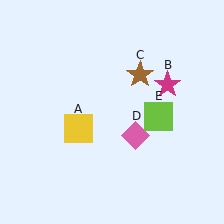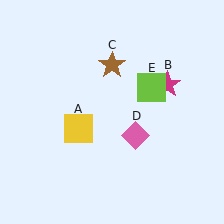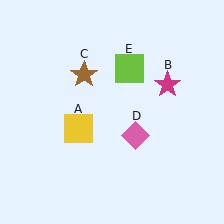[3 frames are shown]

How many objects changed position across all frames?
2 objects changed position: brown star (object C), lime square (object E).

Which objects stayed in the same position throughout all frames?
Yellow square (object A) and magenta star (object B) and pink diamond (object D) remained stationary.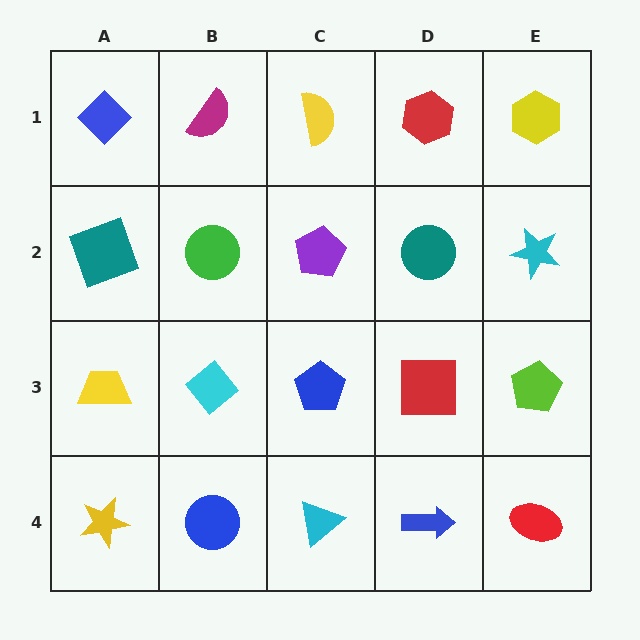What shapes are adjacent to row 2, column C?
A yellow semicircle (row 1, column C), a blue pentagon (row 3, column C), a green circle (row 2, column B), a teal circle (row 2, column D).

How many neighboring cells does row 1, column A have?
2.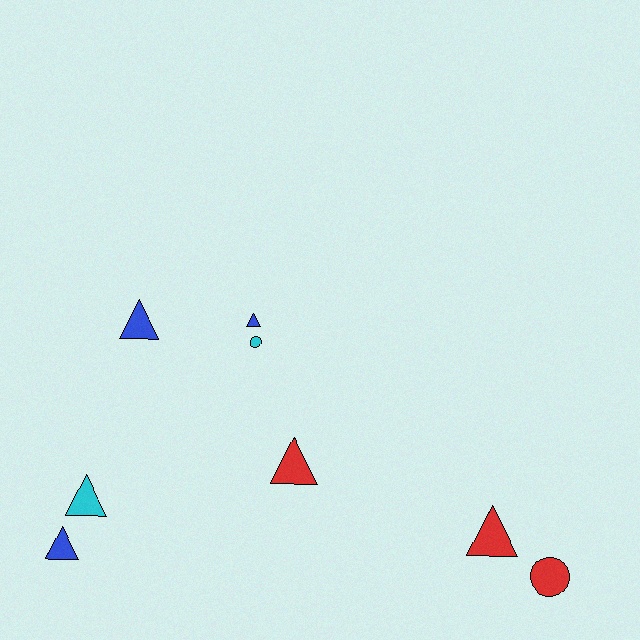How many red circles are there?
There is 1 red circle.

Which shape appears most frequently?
Triangle, with 6 objects.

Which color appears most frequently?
Red, with 3 objects.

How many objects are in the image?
There are 8 objects.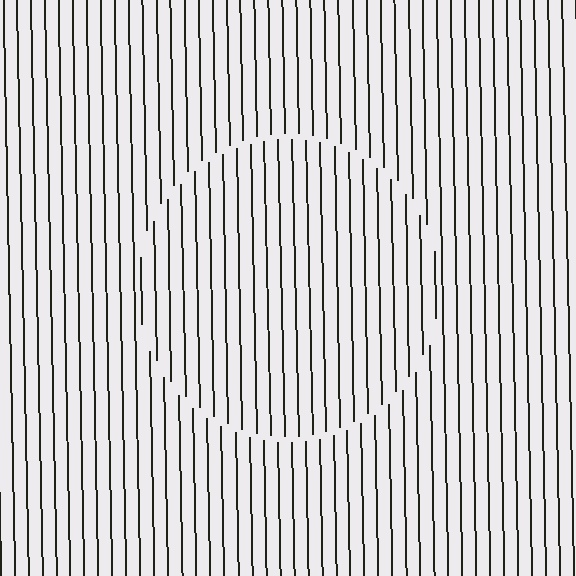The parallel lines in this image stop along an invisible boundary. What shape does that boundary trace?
An illusory circle. The interior of the shape contains the same grating, shifted by half a period — the contour is defined by the phase discontinuity where line-ends from the inner and outer gratings abut.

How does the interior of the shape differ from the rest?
The interior of the shape contains the same grating, shifted by half a period — the contour is defined by the phase discontinuity where line-ends from the inner and outer gratings abut.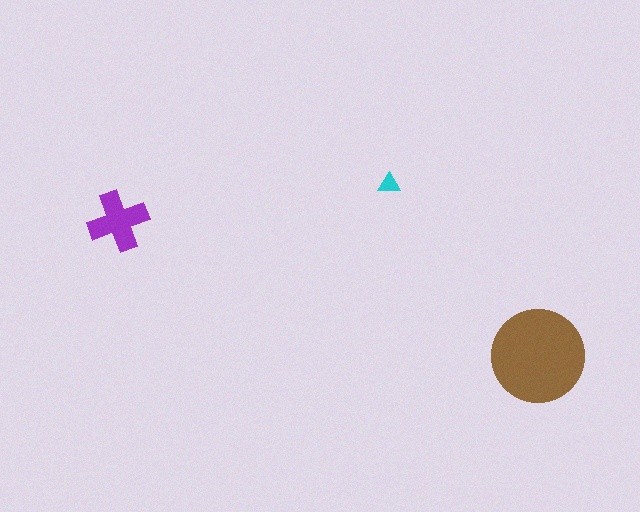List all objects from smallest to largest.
The cyan triangle, the purple cross, the brown circle.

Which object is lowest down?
The brown circle is bottommost.